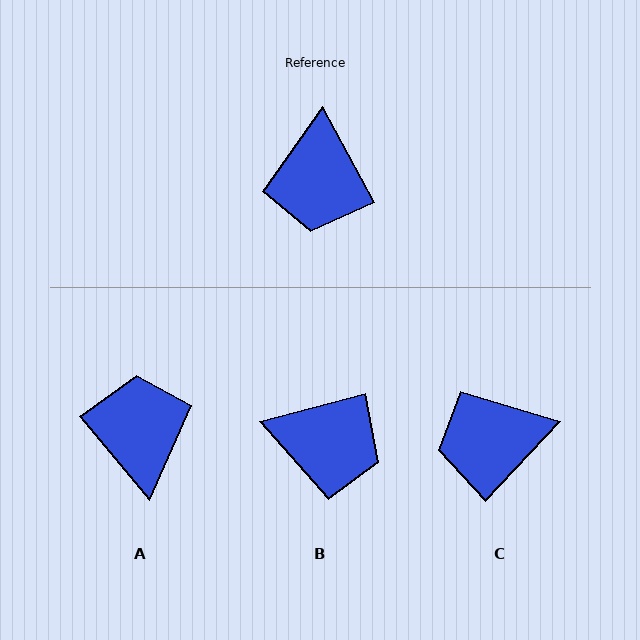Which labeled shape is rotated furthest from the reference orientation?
A, about 169 degrees away.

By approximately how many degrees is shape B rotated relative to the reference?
Approximately 76 degrees counter-clockwise.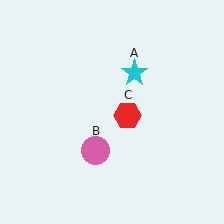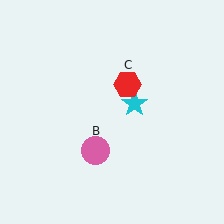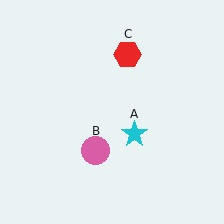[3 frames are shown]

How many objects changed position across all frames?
2 objects changed position: cyan star (object A), red hexagon (object C).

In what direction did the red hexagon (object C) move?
The red hexagon (object C) moved up.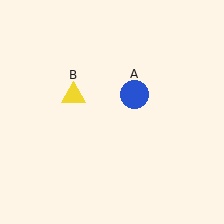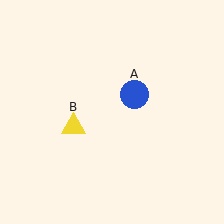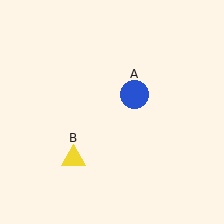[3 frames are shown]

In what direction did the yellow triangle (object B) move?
The yellow triangle (object B) moved down.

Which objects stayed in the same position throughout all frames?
Blue circle (object A) remained stationary.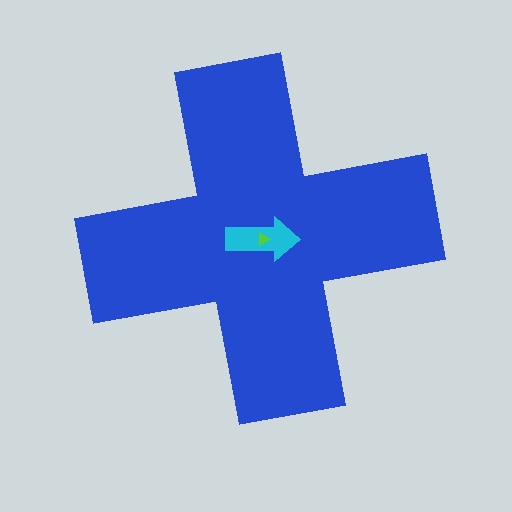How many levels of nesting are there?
3.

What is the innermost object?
The lime triangle.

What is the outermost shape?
The blue cross.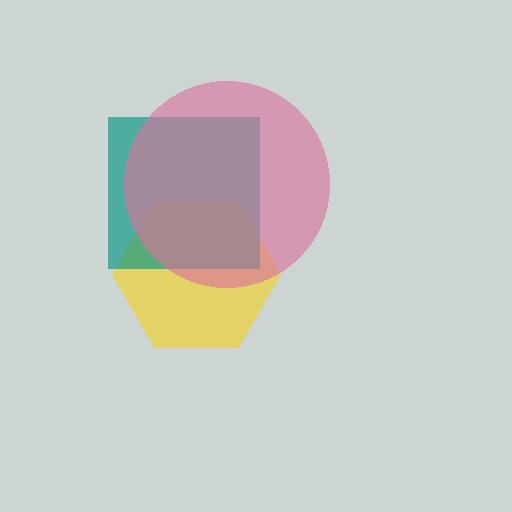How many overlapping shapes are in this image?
There are 3 overlapping shapes in the image.